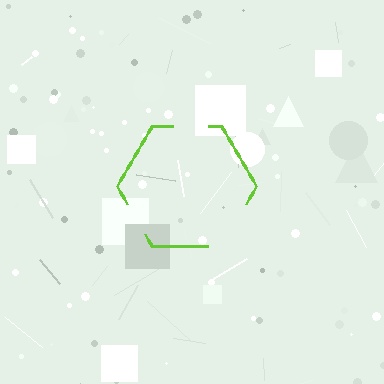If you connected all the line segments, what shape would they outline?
They would outline a hexagon.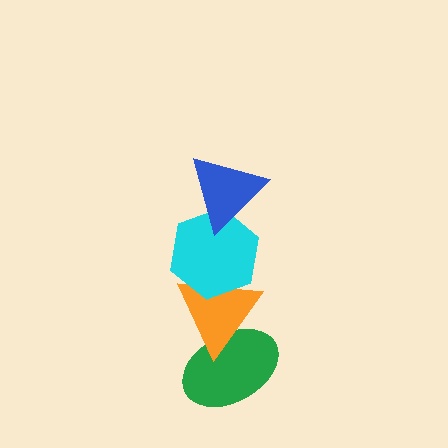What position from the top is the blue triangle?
The blue triangle is 1st from the top.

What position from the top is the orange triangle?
The orange triangle is 3rd from the top.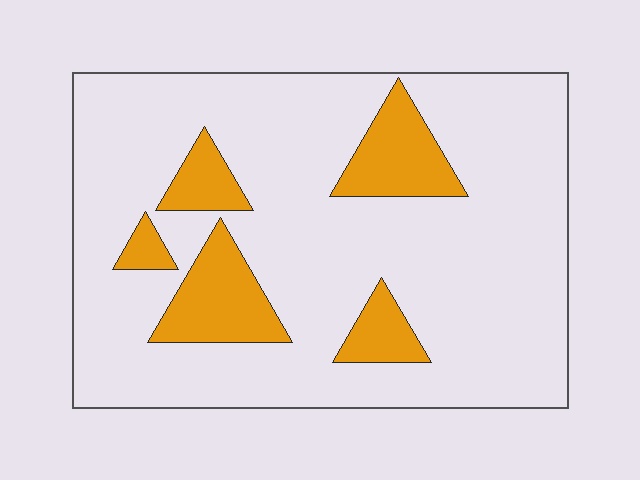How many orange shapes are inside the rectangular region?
5.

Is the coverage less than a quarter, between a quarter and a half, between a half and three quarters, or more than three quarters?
Less than a quarter.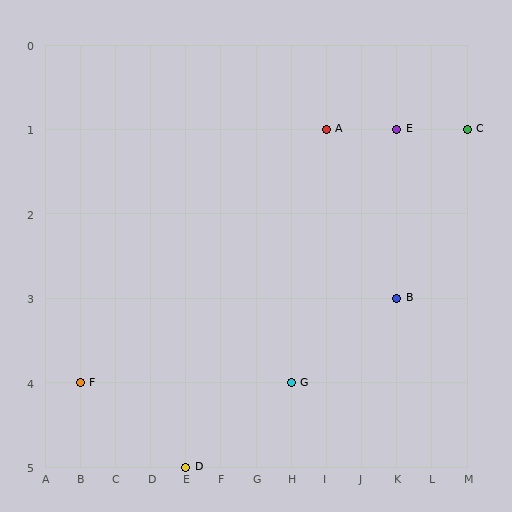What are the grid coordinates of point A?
Point A is at grid coordinates (I, 1).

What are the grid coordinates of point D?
Point D is at grid coordinates (E, 5).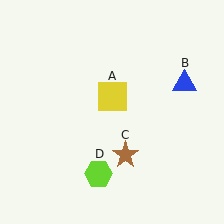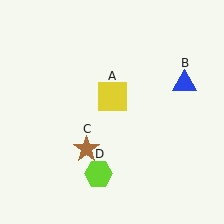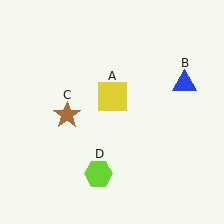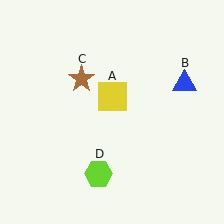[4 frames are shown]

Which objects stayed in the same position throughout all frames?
Yellow square (object A) and blue triangle (object B) and lime hexagon (object D) remained stationary.